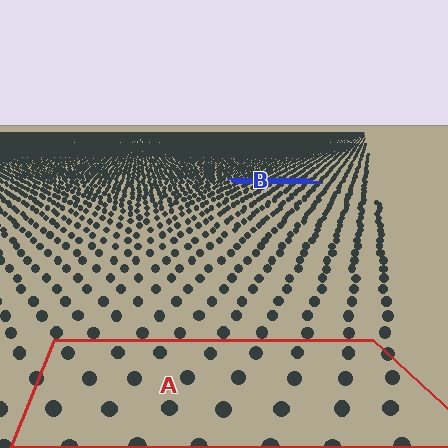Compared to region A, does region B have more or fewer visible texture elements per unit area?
Region B has more texture elements per unit area — they are packed more densely because it is farther away.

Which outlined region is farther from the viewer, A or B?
Region B is farther from the viewer — the texture elements inside it appear smaller and more densely packed.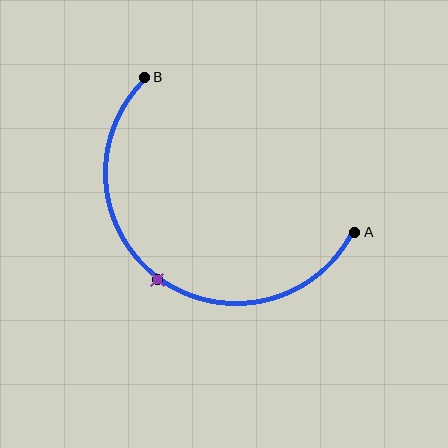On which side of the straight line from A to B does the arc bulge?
The arc bulges below and to the left of the straight line connecting A and B.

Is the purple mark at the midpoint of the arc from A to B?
Yes. The purple mark lies on the arc at equal arc-length from both A and B — it is the arc midpoint.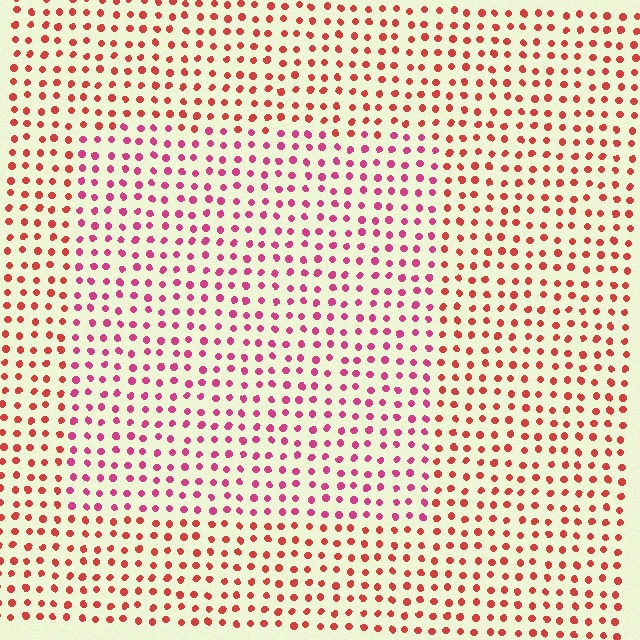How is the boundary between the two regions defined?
The boundary is defined purely by a slight shift in hue (about 31 degrees). Spacing, size, and orientation are identical on both sides.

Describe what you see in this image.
The image is filled with small red elements in a uniform arrangement. A rectangle-shaped region is visible where the elements are tinted to a slightly different hue, forming a subtle color boundary.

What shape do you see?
I see a rectangle.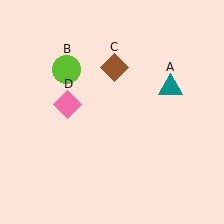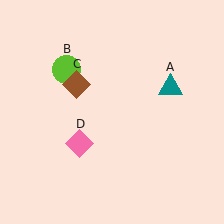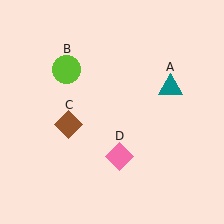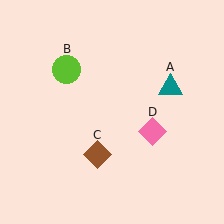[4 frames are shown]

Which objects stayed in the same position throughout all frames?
Teal triangle (object A) and lime circle (object B) remained stationary.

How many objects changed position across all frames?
2 objects changed position: brown diamond (object C), pink diamond (object D).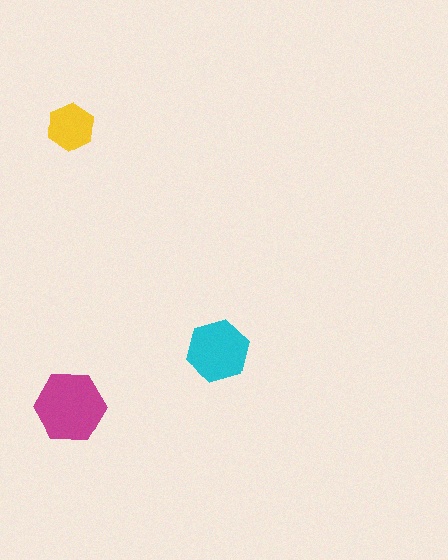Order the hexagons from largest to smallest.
the magenta one, the cyan one, the yellow one.